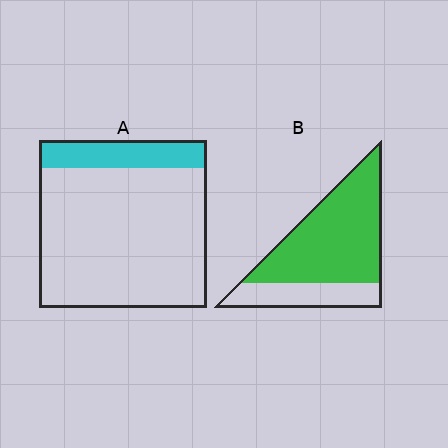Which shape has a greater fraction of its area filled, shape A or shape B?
Shape B.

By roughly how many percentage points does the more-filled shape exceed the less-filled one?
By roughly 55 percentage points (B over A).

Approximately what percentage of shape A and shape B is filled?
A is approximately 15% and B is approximately 75%.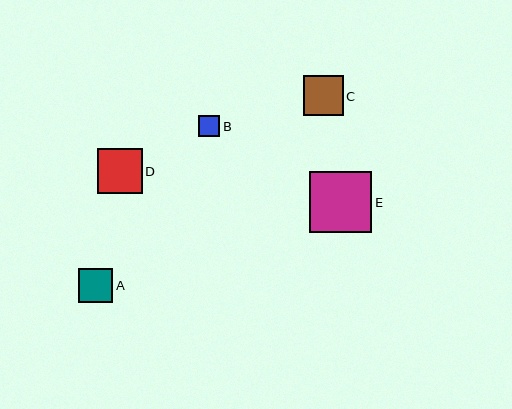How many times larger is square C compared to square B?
Square C is approximately 1.9 times the size of square B.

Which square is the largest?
Square E is the largest with a size of approximately 62 pixels.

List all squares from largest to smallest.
From largest to smallest: E, D, C, A, B.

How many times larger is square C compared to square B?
Square C is approximately 1.9 times the size of square B.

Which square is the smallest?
Square B is the smallest with a size of approximately 21 pixels.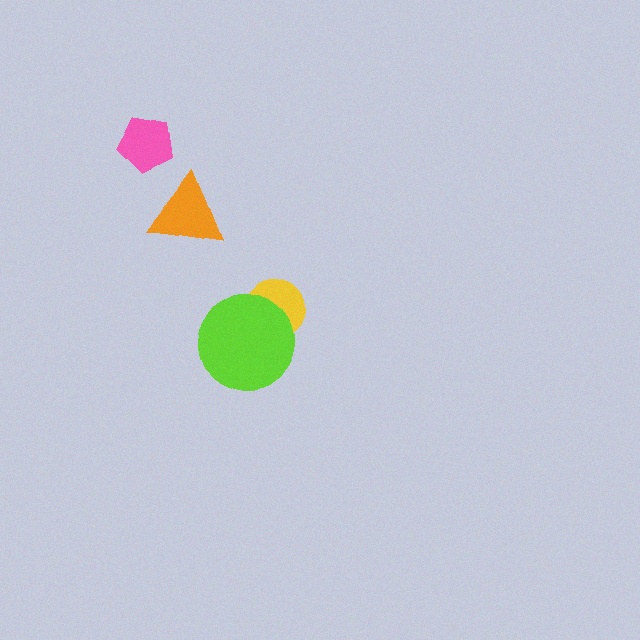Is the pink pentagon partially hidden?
No, no other shape covers it.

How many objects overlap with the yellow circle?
1 object overlaps with the yellow circle.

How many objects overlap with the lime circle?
1 object overlaps with the lime circle.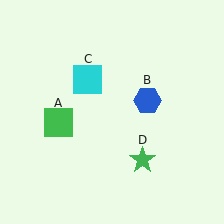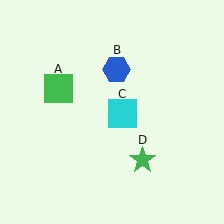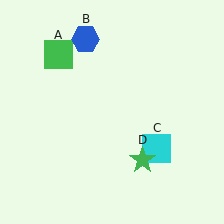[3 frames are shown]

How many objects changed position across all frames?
3 objects changed position: green square (object A), blue hexagon (object B), cyan square (object C).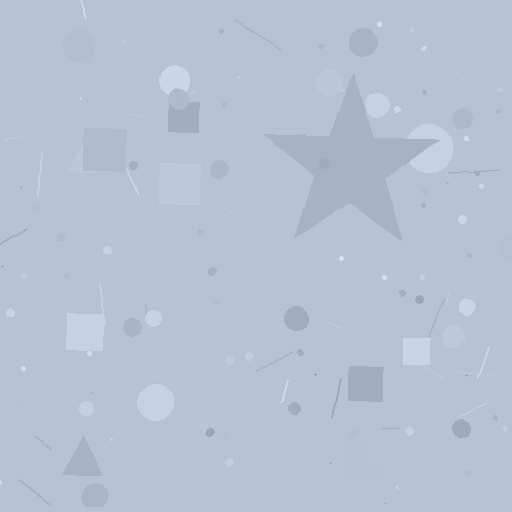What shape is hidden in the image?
A star is hidden in the image.